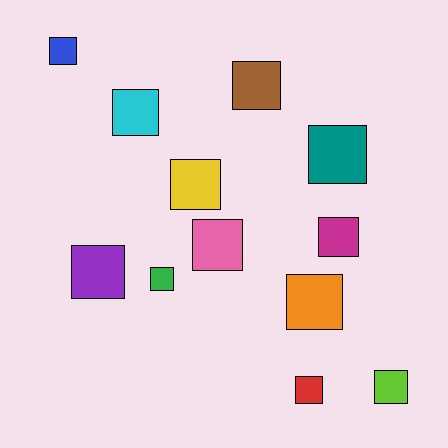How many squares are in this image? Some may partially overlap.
There are 12 squares.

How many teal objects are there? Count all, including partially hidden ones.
There is 1 teal object.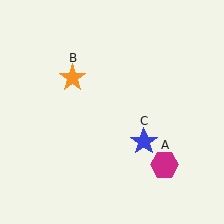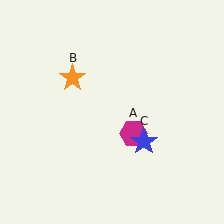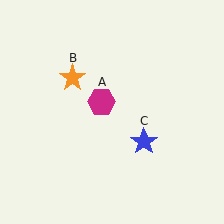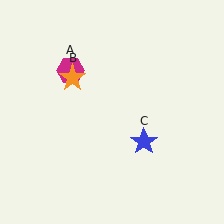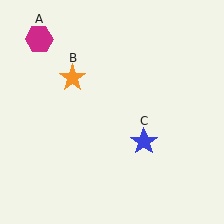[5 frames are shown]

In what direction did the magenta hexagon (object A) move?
The magenta hexagon (object A) moved up and to the left.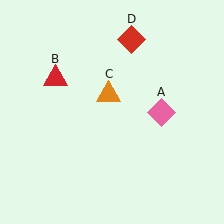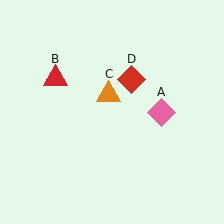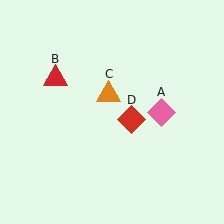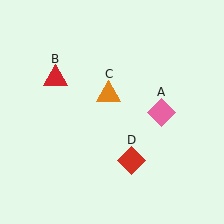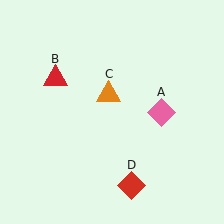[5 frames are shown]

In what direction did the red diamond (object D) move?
The red diamond (object D) moved down.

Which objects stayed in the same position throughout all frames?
Pink diamond (object A) and red triangle (object B) and orange triangle (object C) remained stationary.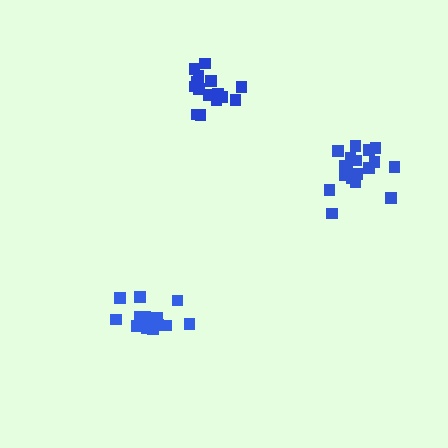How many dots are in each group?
Group 1: 18 dots, Group 2: 16 dots, Group 3: 16 dots (50 total).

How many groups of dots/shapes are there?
There are 3 groups.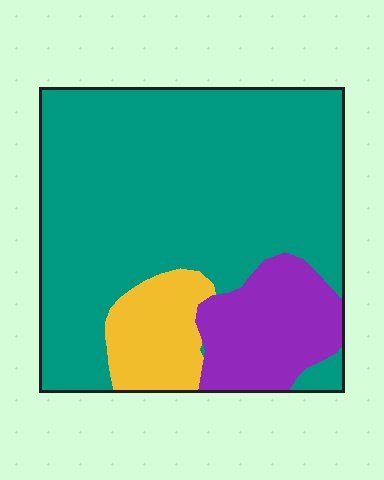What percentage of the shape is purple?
Purple takes up about one sixth (1/6) of the shape.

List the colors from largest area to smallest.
From largest to smallest: teal, purple, yellow.